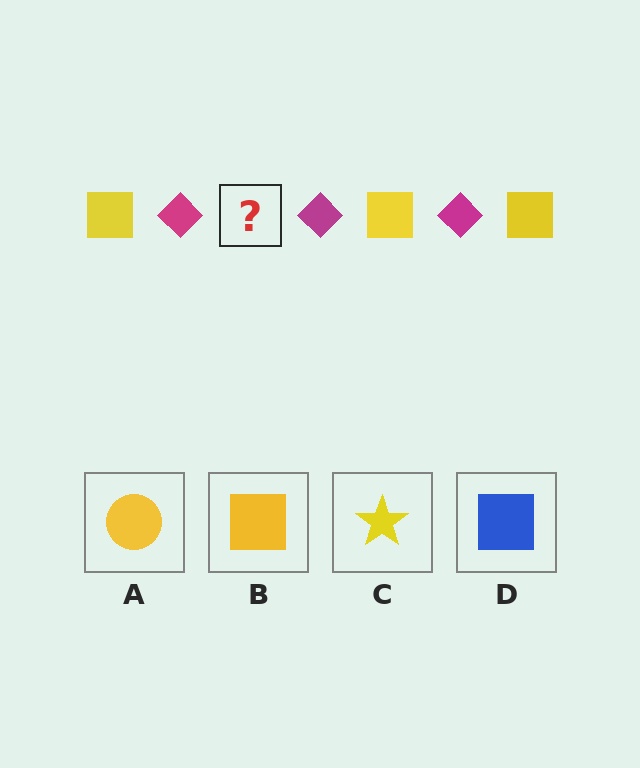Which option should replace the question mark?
Option B.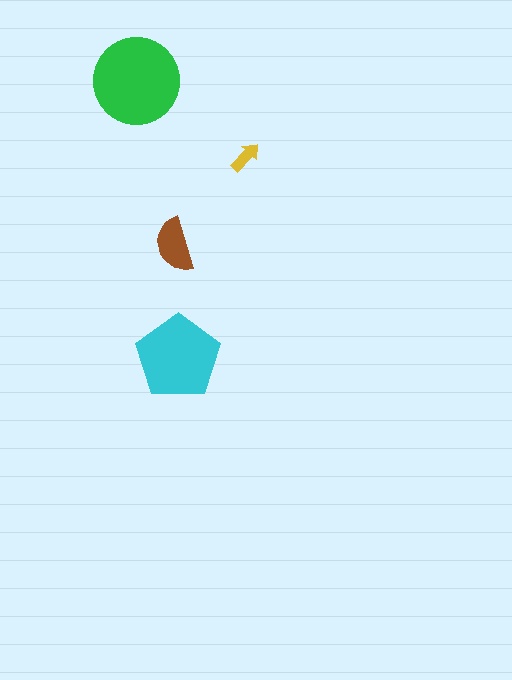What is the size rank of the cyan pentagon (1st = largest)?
2nd.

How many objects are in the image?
There are 4 objects in the image.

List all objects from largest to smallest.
The green circle, the cyan pentagon, the brown semicircle, the yellow arrow.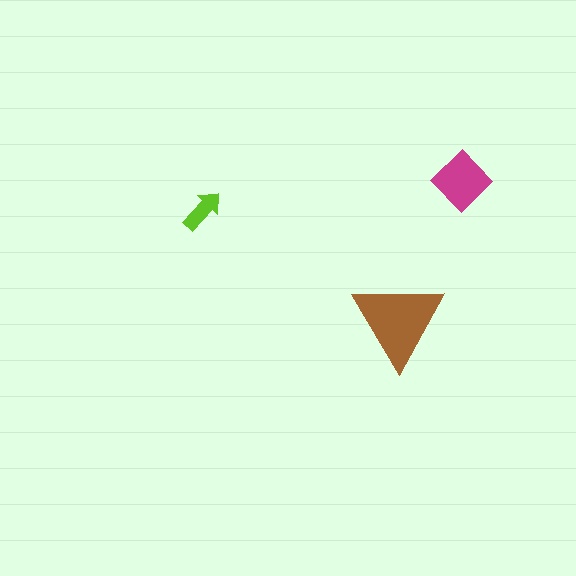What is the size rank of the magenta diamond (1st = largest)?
2nd.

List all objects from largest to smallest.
The brown triangle, the magenta diamond, the lime arrow.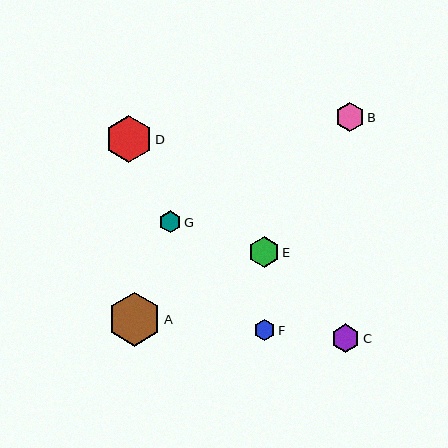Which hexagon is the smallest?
Hexagon F is the smallest with a size of approximately 21 pixels.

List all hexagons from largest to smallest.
From largest to smallest: A, D, E, B, C, G, F.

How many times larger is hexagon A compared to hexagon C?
Hexagon A is approximately 1.9 times the size of hexagon C.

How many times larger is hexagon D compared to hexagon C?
Hexagon D is approximately 1.6 times the size of hexagon C.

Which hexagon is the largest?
Hexagon A is the largest with a size of approximately 53 pixels.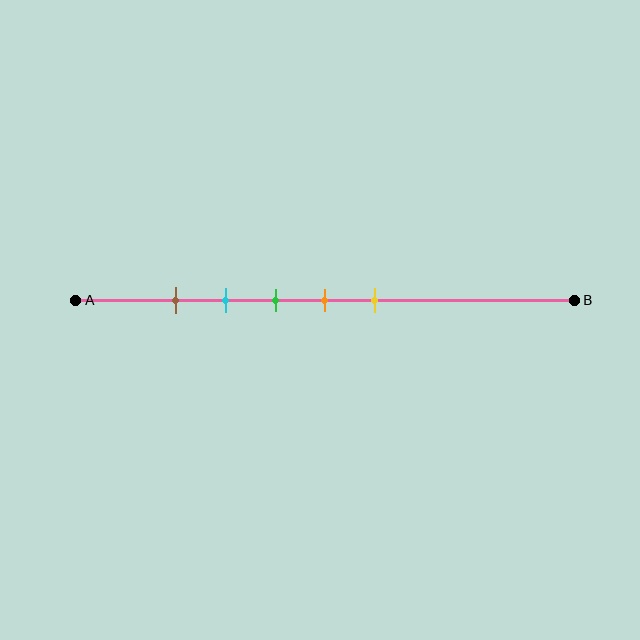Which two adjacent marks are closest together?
The brown and cyan marks are the closest adjacent pair.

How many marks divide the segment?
There are 5 marks dividing the segment.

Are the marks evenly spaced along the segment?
Yes, the marks are approximately evenly spaced.